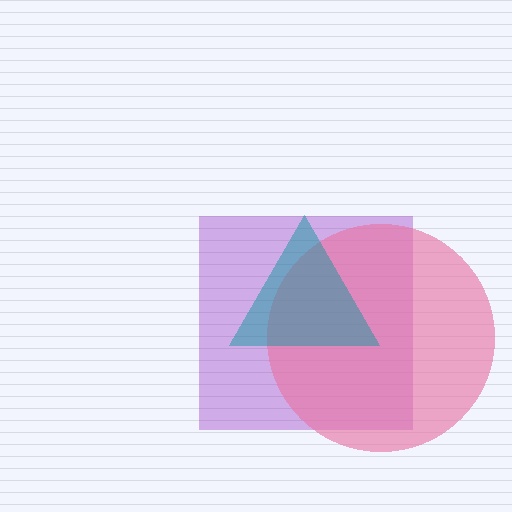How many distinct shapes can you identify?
There are 3 distinct shapes: a purple square, a pink circle, a teal triangle.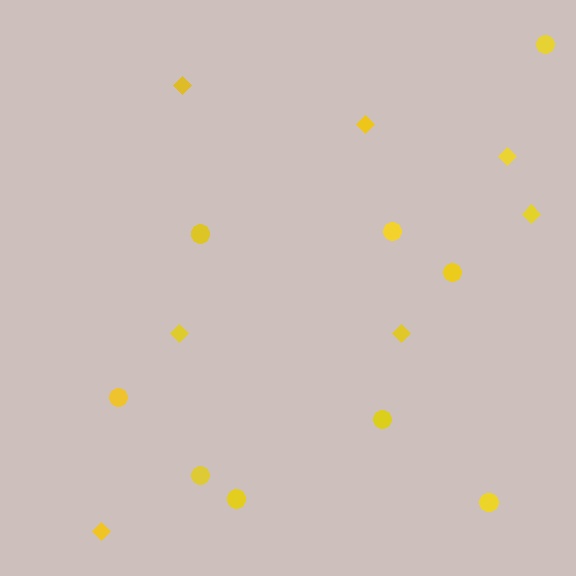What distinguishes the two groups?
There are 2 groups: one group of diamonds (7) and one group of circles (9).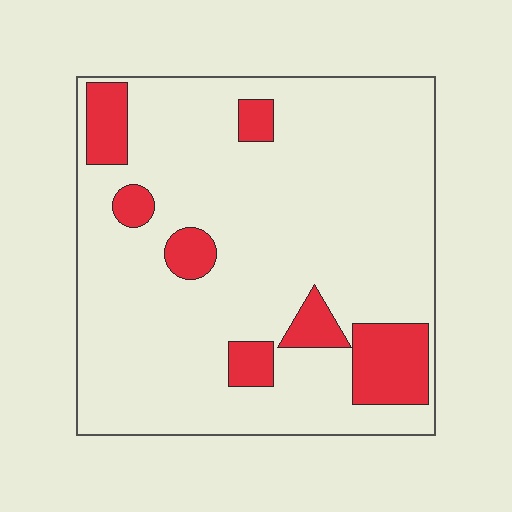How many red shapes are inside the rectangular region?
7.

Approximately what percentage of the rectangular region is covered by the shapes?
Approximately 15%.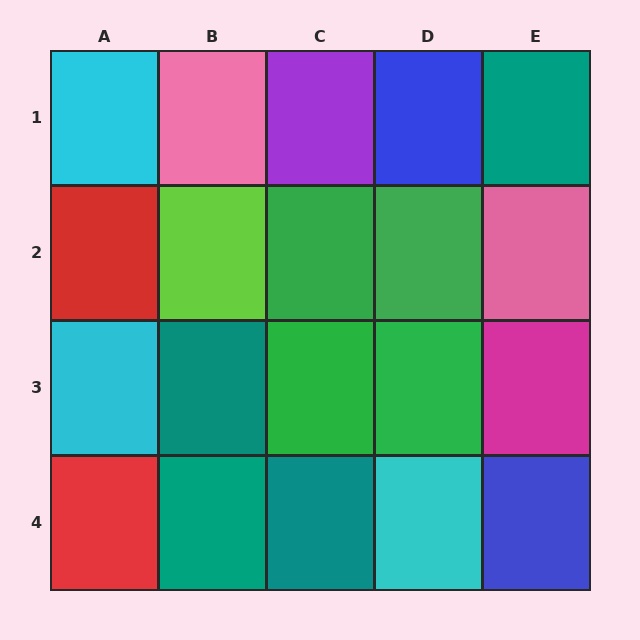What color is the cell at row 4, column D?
Cyan.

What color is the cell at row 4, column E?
Blue.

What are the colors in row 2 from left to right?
Red, lime, green, green, pink.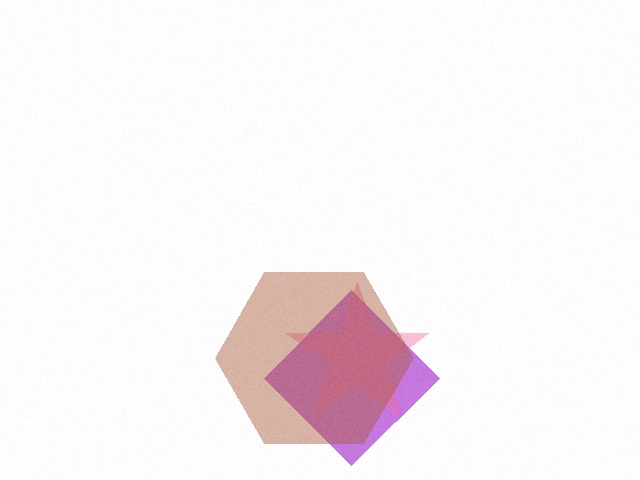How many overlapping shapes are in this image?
There are 3 overlapping shapes in the image.